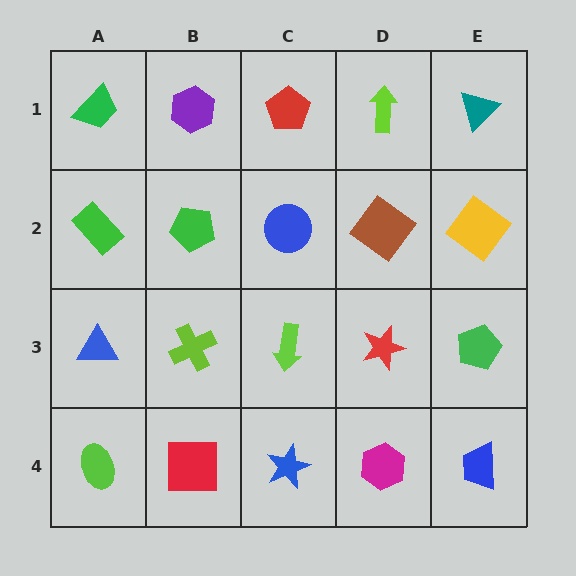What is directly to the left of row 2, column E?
A brown diamond.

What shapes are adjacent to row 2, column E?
A teal triangle (row 1, column E), a green pentagon (row 3, column E), a brown diamond (row 2, column D).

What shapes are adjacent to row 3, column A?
A green rectangle (row 2, column A), a lime ellipse (row 4, column A), a lime cross (row 3, column B).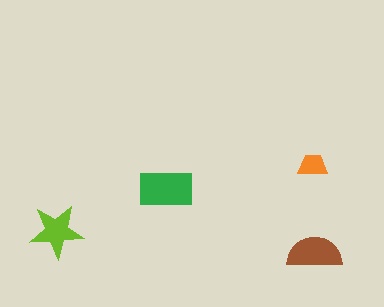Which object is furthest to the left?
The lime star is leftmost.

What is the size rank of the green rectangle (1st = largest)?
1st.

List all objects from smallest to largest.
The orange trapezoid, the lime star, the brown semicircle, the green rectangle.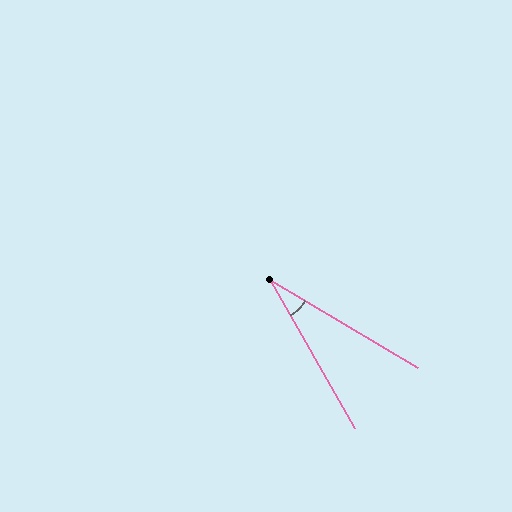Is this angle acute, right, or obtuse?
It is acute.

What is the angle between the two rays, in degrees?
Approximately 30 degrees.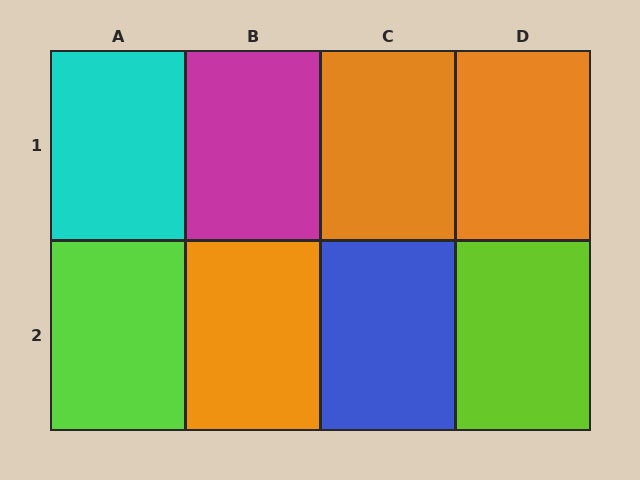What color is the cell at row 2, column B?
Orange.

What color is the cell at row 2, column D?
Lime.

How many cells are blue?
1 cell is blue.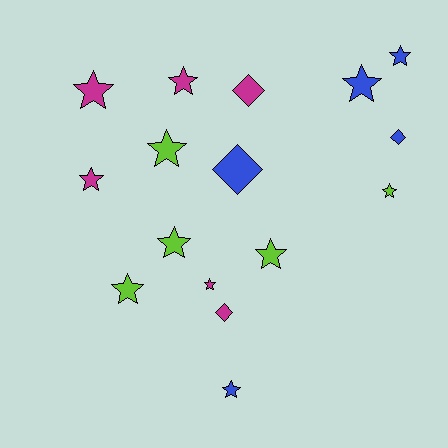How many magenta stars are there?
There are 4 magenta stars.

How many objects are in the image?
There are 16 objects.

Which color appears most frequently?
Magenta, with 6 objects.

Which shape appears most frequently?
Star, with 12 objects.